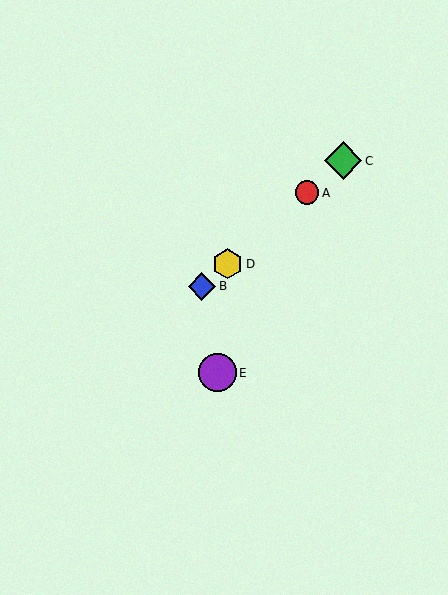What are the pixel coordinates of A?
Object A is at (307, 193).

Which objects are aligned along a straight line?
Objects A, B, C, D are aligned along a straight line.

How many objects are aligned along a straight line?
4 objects (A, B, C, D) are aligned along a straight line.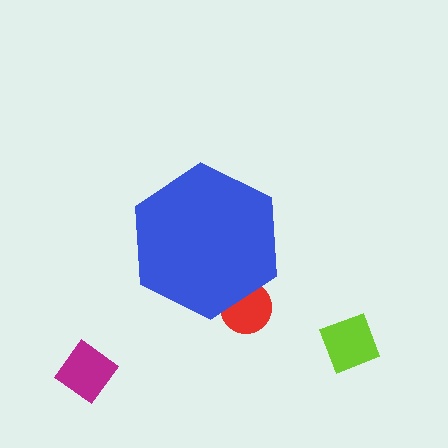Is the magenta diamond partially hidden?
No, the magenta diamond is fully visible.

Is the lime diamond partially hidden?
No, the lime diamond is fully visible.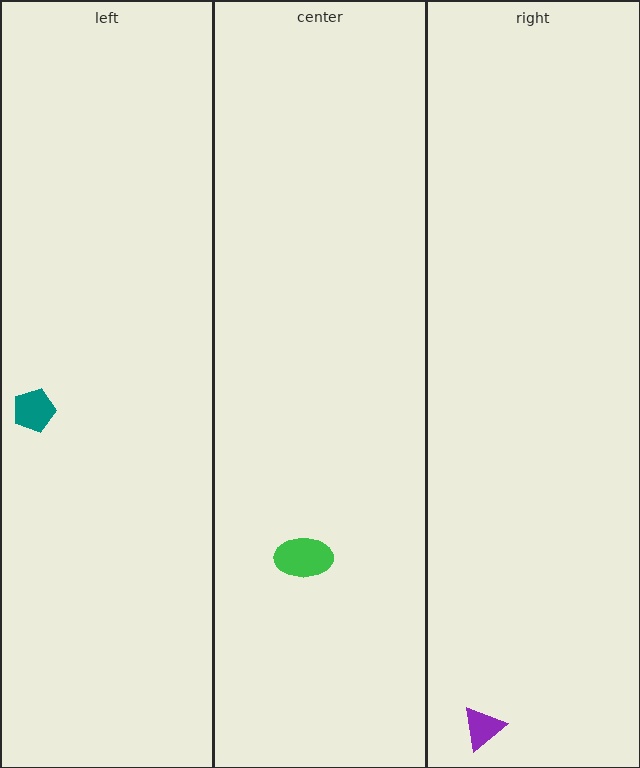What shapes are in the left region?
The teal pentagon.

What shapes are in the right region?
The purple triangle.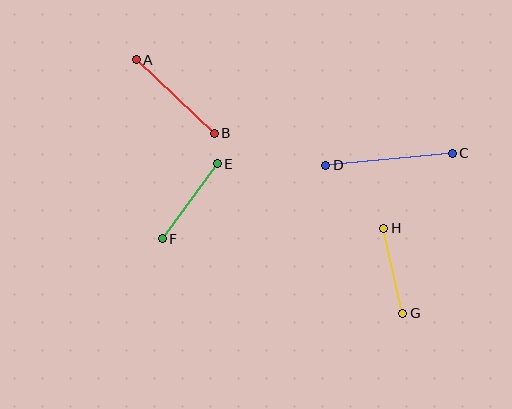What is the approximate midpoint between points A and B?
The midpoint is at approximately (175, 96) pixels.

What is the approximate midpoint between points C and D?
The midpoint is at approximately (389, 159) pixels.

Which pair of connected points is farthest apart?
Points C and D are farthest apart.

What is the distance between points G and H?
The distance is approximately 87 pixels.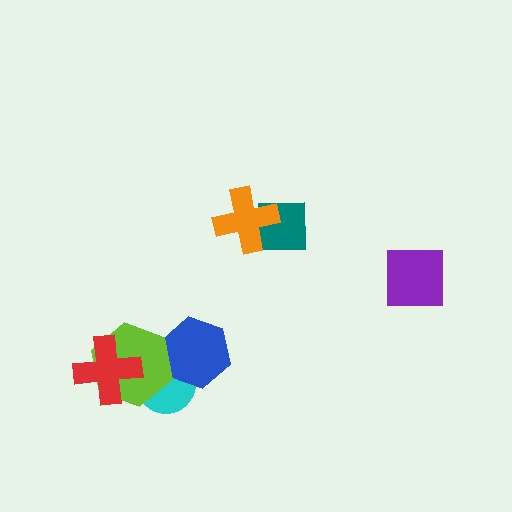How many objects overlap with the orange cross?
1 object overlaps with the orange cross.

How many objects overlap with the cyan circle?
2 objects overlap with the cyan circle.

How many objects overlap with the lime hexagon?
3 objects overlap with the lime hexagon.